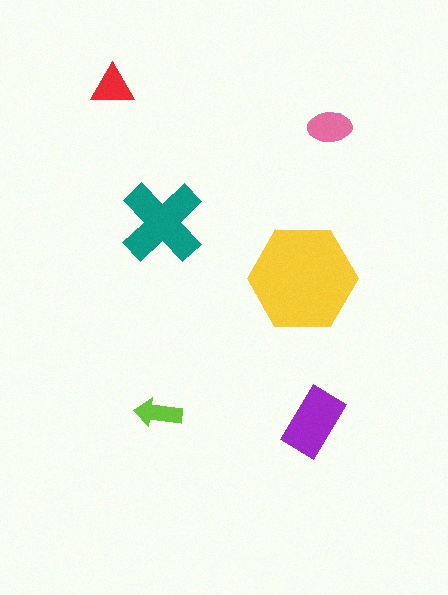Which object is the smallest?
The lime arrow.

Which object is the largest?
The yellow hexagon.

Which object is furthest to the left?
The red triangle is leftmost.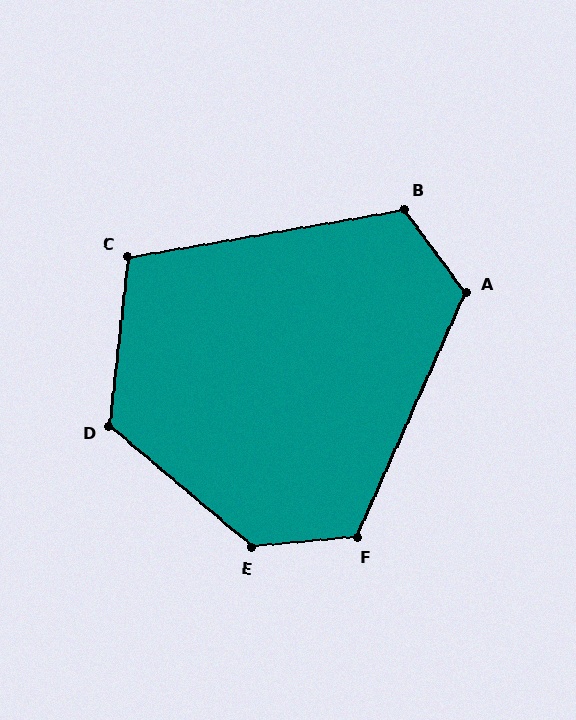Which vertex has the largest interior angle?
E, at approximately 134 degrees.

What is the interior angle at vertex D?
Approximately 124 degrees (obtuse).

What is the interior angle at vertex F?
Approximately 119 degrees (obtuse).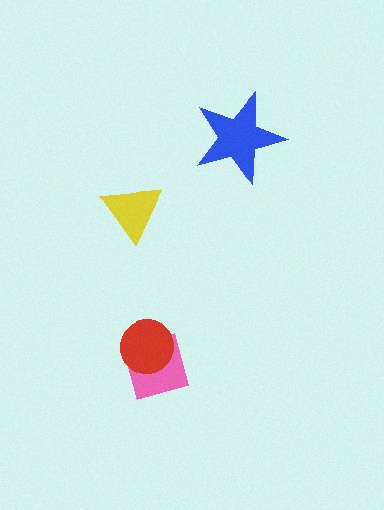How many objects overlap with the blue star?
0 objects overlap with the blue star.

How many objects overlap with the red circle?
1 object overlaps with the red circle.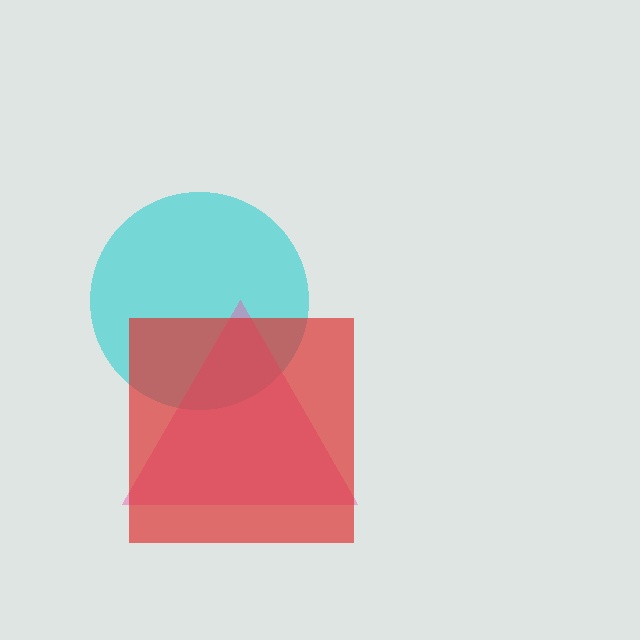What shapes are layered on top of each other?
The layered shapes are: a cyan circle, a pink triangle, a red square.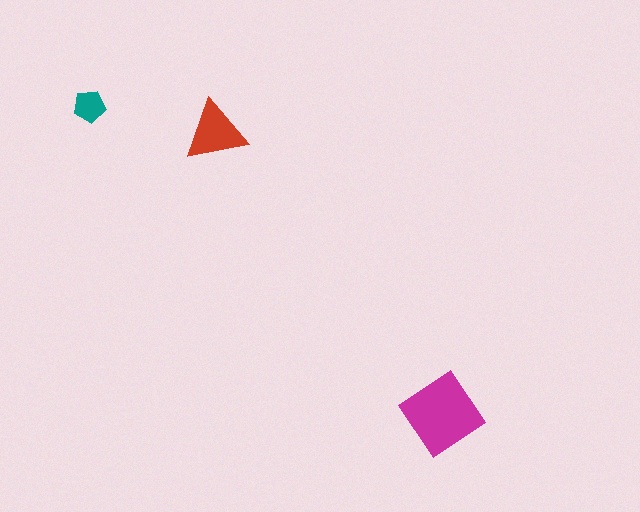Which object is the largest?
The magenta diamond.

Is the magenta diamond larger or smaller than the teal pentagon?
Larger.